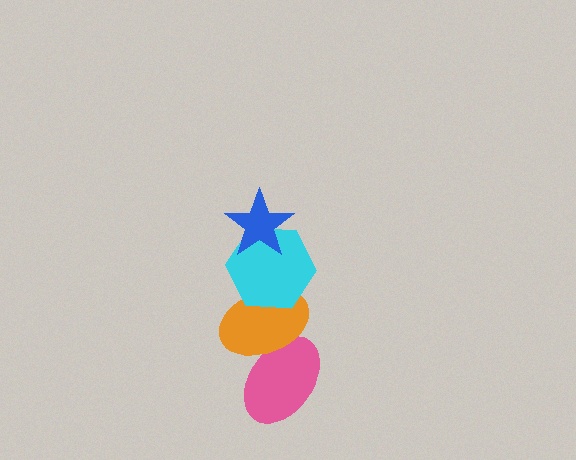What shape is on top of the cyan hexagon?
The blue star is on top of the cyan hexagon.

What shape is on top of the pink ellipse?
The orange ellipse is on top of the pink ellipse.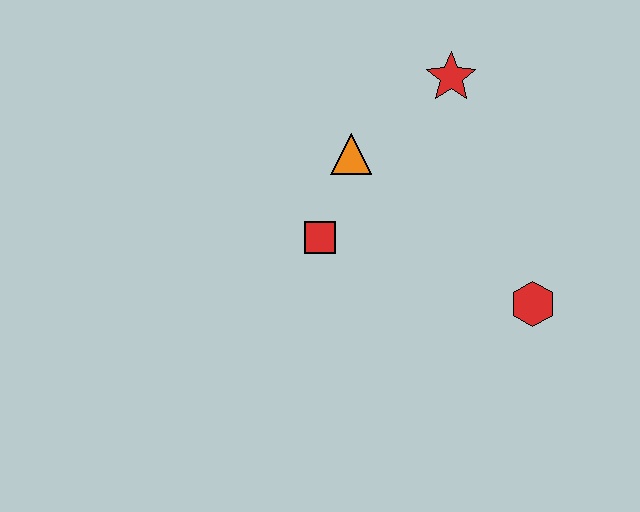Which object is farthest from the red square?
The red hexagon is farthest from the red square.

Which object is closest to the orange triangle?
The red square is closest to the orange triangle.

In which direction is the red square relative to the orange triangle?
The red square is below the orange triangle.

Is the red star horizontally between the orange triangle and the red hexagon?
Yes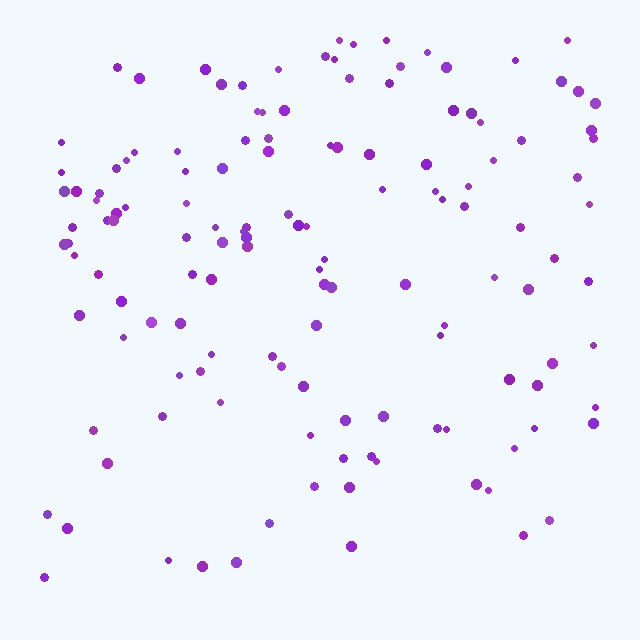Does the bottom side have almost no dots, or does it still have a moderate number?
Still a moderate number, just noticeably fewer than the top.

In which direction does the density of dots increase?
From bottom to top, with the top side densest.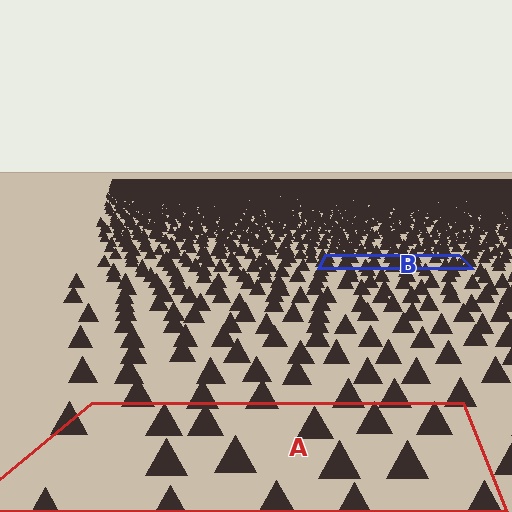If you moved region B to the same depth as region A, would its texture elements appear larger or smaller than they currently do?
They would appear larger. At a closer depth, the same texture elements are projected at a bigger on-screen size.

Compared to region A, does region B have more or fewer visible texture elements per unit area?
Region B has more texture elements per unit area — they are packed more densely because it is farther away.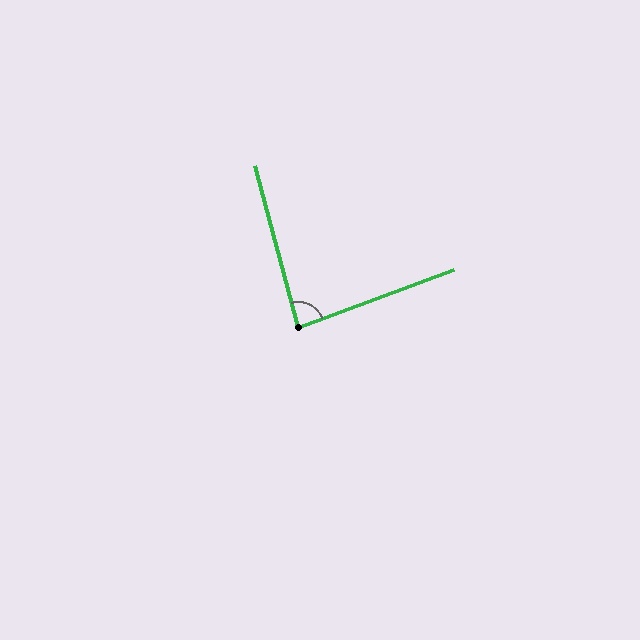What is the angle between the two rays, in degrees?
Approximately 85 degrees.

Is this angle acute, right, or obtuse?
It is acute.